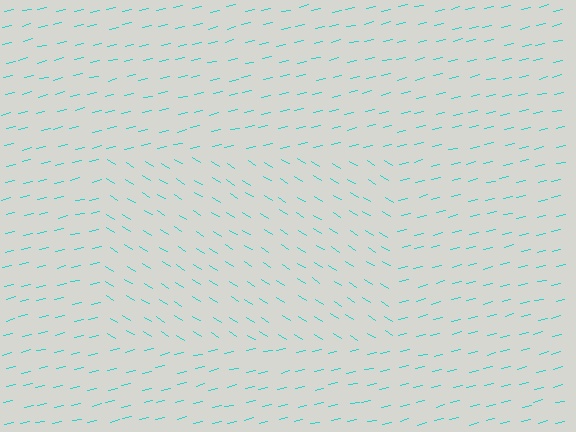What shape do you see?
I see a rectangle.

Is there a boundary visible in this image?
Yes, there is a texture boundary formed by a change in line orientation.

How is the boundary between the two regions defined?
The boundary is defined purely by a change in line orientation (approximately 45 degrees difference). All lines are the same color and thickness.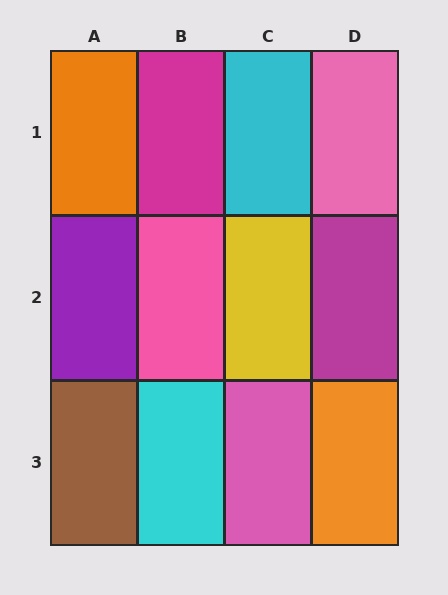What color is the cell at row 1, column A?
Orange.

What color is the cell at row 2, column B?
Pink.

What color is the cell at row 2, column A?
Purple.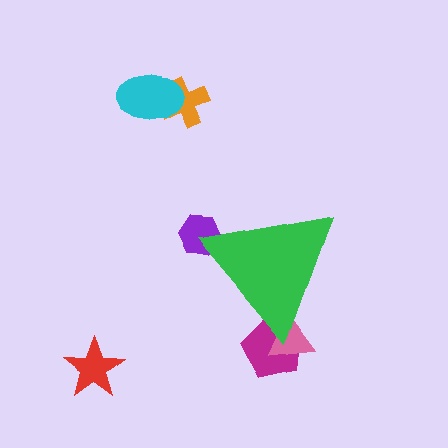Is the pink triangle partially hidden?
Yes, the pink triangle is partially hidden behind the green triangle.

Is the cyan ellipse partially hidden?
No, the cyan ellipse is fully visible.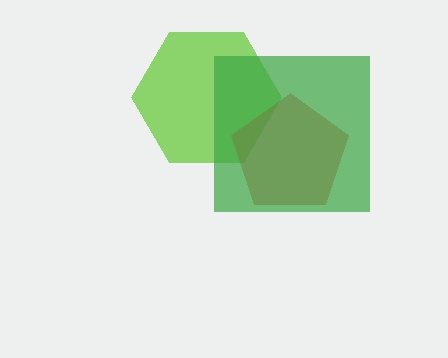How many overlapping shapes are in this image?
There are 3 overlapping shapes in the image.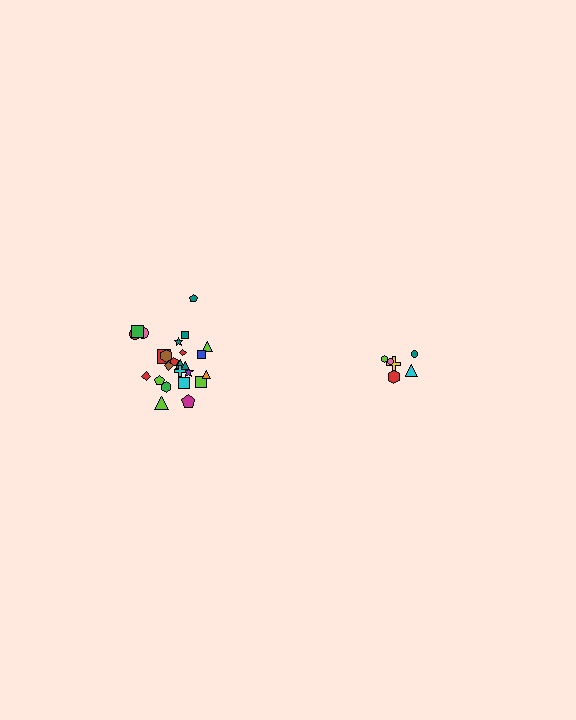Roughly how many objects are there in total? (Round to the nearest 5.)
Roughly 30 objects in total.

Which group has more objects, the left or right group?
The left group.